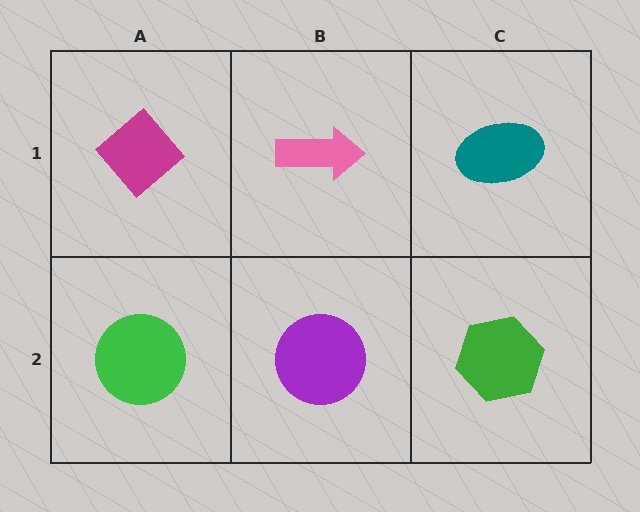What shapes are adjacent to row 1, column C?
A green hexagon (row 2, column C), a pink arrow (row 1, column B).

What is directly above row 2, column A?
A magenta diamond.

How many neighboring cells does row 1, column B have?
3.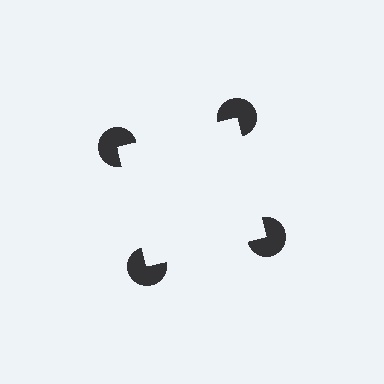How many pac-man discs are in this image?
There are 4 — one at each vertex of the illusory square.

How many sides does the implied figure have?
4 sides.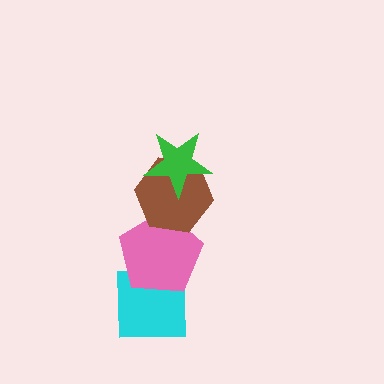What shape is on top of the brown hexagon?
The green star is on top of the brown hexagon.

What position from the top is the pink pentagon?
The pink pentagon is 3rd from the top.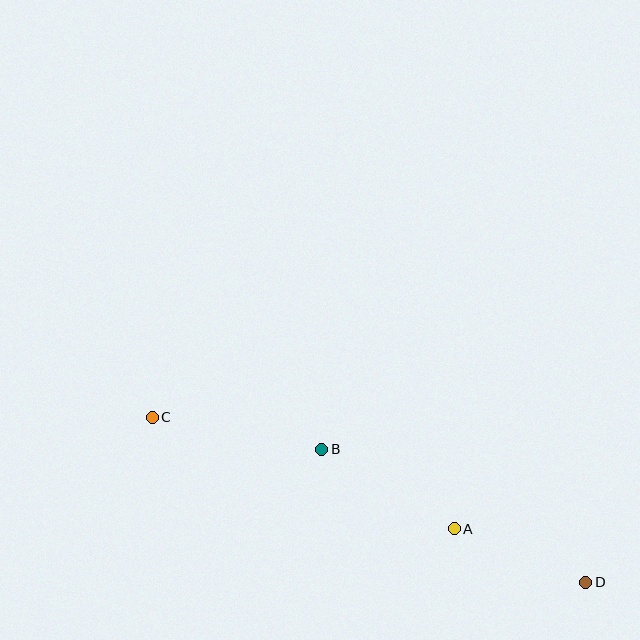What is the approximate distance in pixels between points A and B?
The distance between A and B is approximately 155 pixels.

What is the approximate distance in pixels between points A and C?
The distance between A and C is approximately 322 pixels.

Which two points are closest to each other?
Points A and D are closest to each other.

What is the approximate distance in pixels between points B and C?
The distance between B and C is approximately 172 pixels.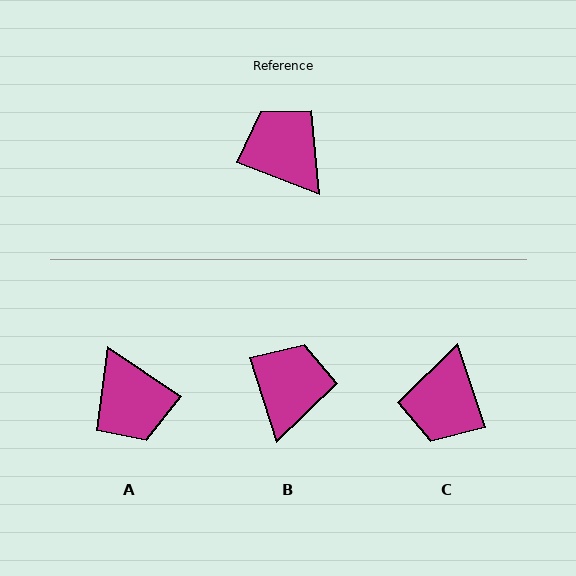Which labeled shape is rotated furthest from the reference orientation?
A, about 167 degrees away.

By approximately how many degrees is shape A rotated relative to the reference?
Approximately 167 degrees counter-clockwise.